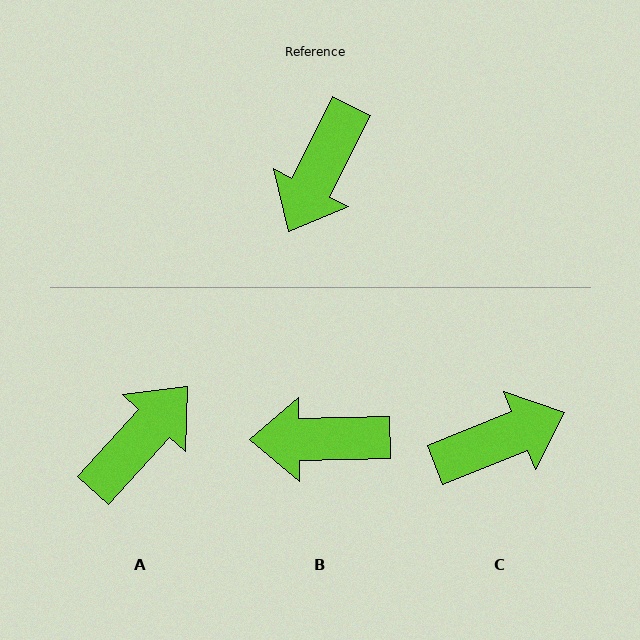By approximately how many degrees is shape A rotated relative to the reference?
Approximately 165 degrees counter-clockwise.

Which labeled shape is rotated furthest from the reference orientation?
A, about 165 degrees away.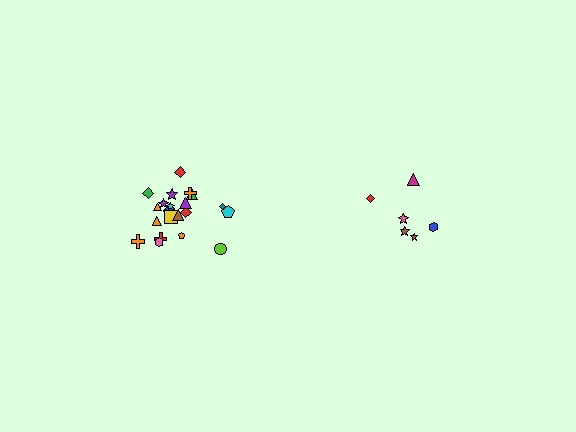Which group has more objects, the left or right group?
The left group.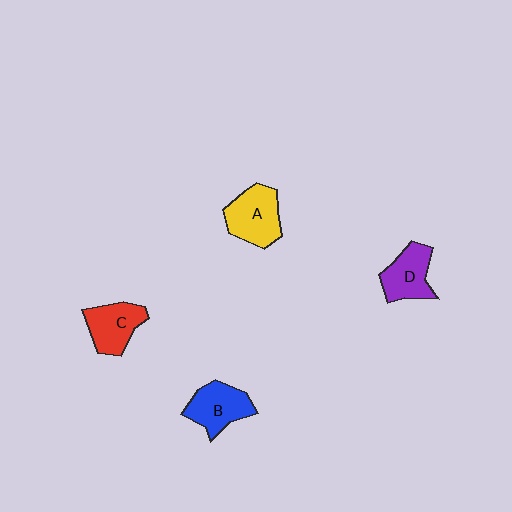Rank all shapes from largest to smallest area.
From largest to smallest: A (yellow), B (blue), C (red), D (purple).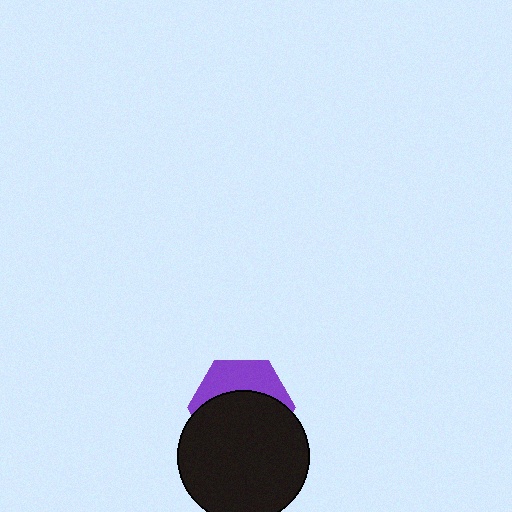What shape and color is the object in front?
The object in front is a black circle.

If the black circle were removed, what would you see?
You would see the complete purple hexagon.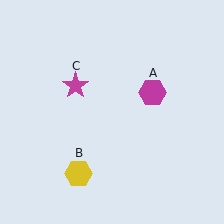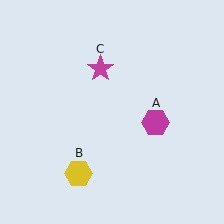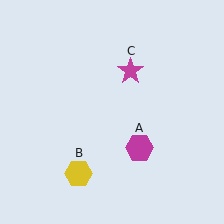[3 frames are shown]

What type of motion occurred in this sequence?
The magenta hexagon (object A), magenta star (object C) rotated clockwise around the center of the scene.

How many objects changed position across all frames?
2 objects changed position: magenta hexagon (object A), magenta star (object C).